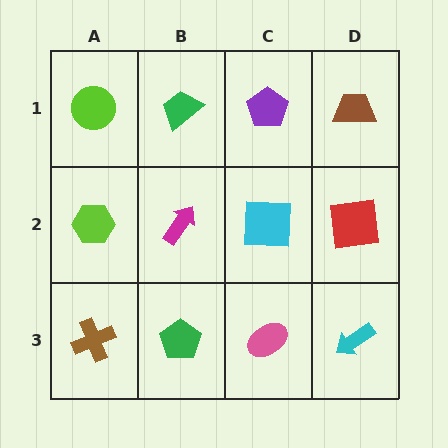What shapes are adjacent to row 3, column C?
A cyan square (row 2, column C), a green pentagon (row 3, column B), a cyan arrow (row 3, column D).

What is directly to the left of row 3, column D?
A pink ellipse.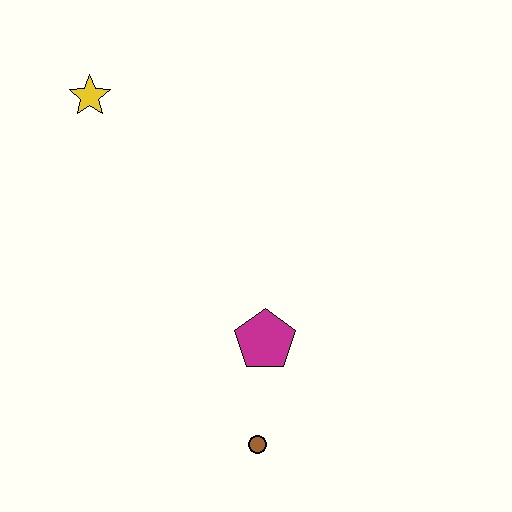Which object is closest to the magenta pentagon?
The brown circle is closest to the magenta pentagon.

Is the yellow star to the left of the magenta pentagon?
Yes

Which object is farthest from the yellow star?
The brown circle is farthest from the yellow star.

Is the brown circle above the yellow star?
No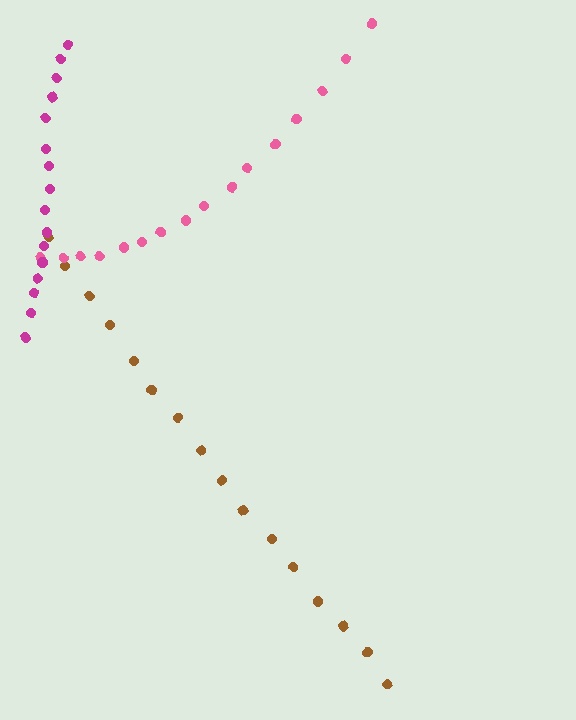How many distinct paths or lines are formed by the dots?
There are 3 distinct paths.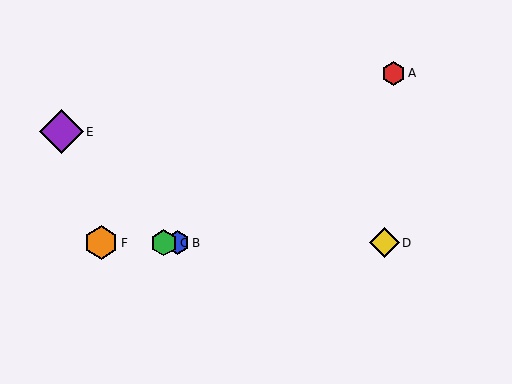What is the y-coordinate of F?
Object F is at y≈243.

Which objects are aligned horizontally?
Objects B, C, D, F are aligned horizontally.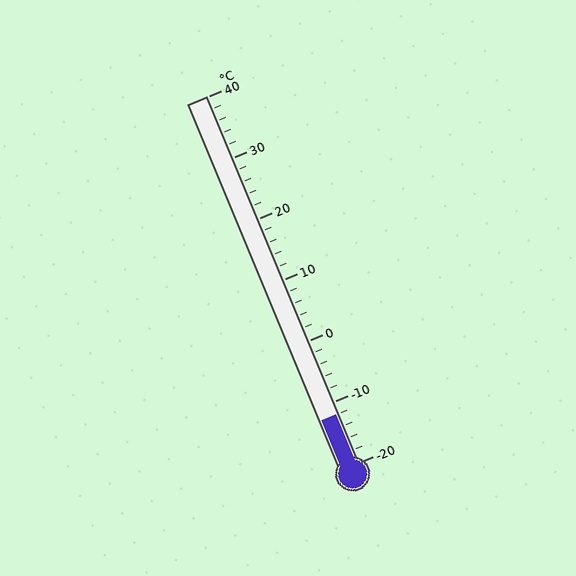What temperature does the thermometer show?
The thermometer shows approximately -12°C.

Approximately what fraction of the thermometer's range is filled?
The thermometer is filled to approximately 15% of its range.